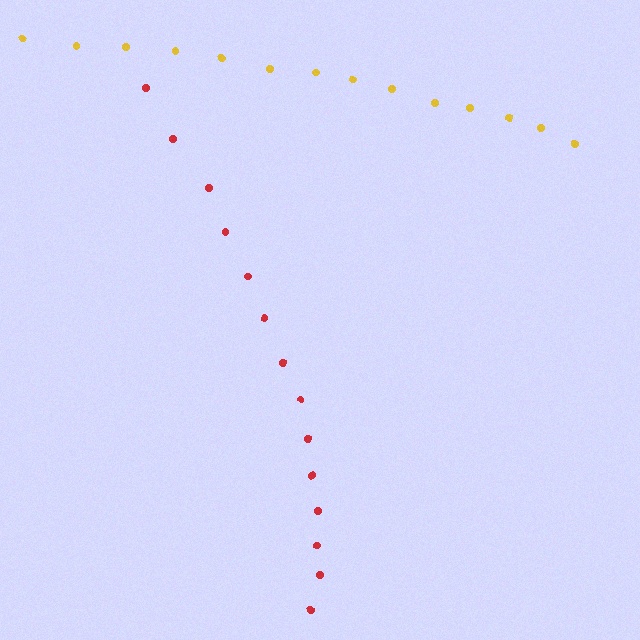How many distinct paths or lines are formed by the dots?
There are 2 distinct paths.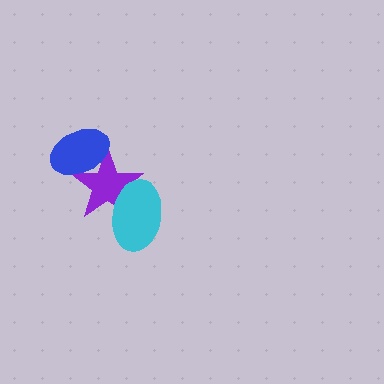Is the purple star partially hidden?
Yes, it is partially covered by another shape.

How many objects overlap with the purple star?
2 objects overlap with the purple star.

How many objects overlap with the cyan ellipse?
1 object overlaps with the cyan ellipse.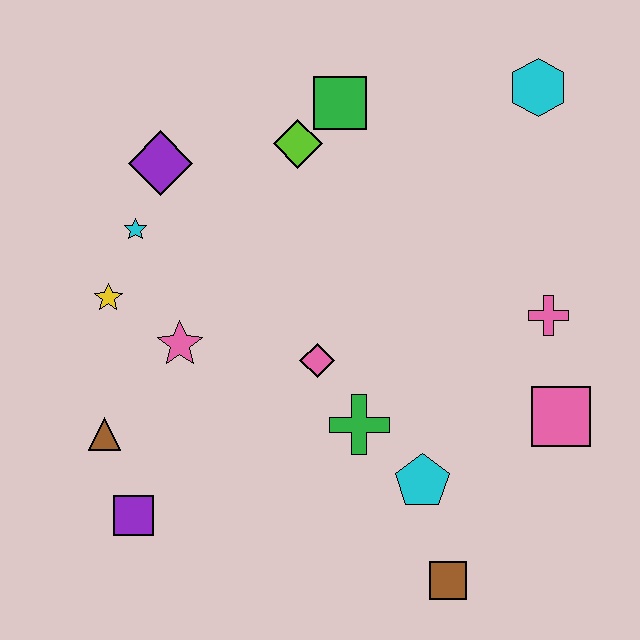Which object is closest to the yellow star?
The cyan star is closest to the yellow star.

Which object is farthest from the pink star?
The cyan hexagon is farthest from the pink star.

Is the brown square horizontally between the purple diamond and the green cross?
No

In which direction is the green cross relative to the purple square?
The green cross is to the right of the purple square.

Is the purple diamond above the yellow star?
Yes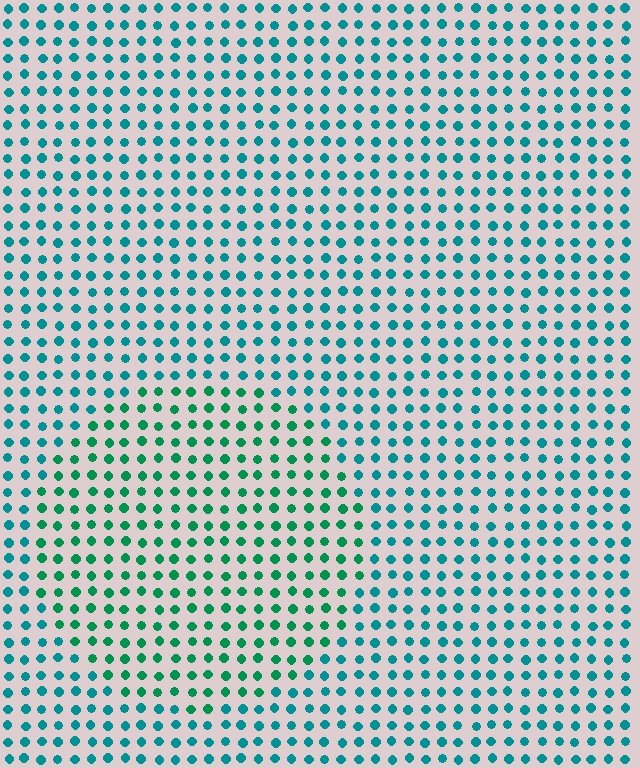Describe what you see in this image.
The image is filled with small teal elements in a uniform arrangement. A circle-shaped region is visible where the elements are tinted to a slightly different hue, forming a subtle color boundary.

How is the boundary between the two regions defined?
The boundary is defined purely by a slight shift in hue (about 29 degrees). Spacing, size, and orientation are identical on both sides.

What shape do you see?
I see a circle.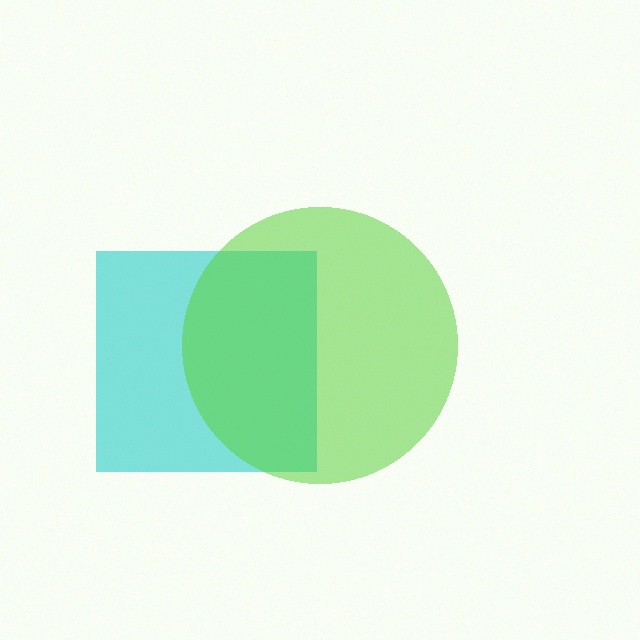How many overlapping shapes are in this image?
There are 2 overlapping shapes in the image.